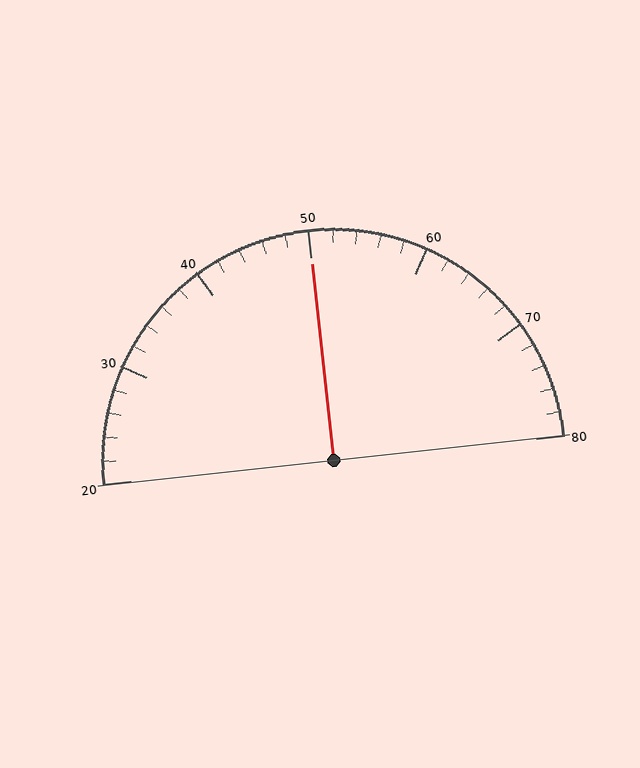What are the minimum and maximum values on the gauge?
The gauge ranges from 20 to 80.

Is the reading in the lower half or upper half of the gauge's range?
The reading is in the upper half of the range (20 to 80).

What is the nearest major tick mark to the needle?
The nearest major tick mark is 50.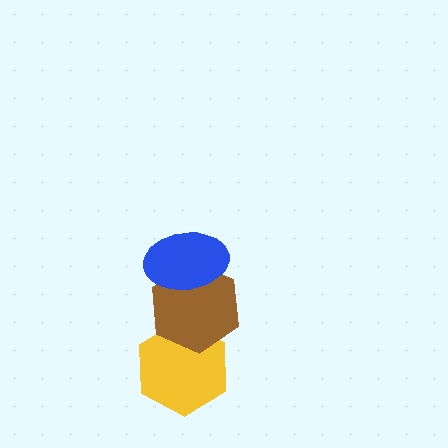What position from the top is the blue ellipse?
The blue ellipse is 1st from the top.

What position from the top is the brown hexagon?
The brown hexagon is 2nd from the top.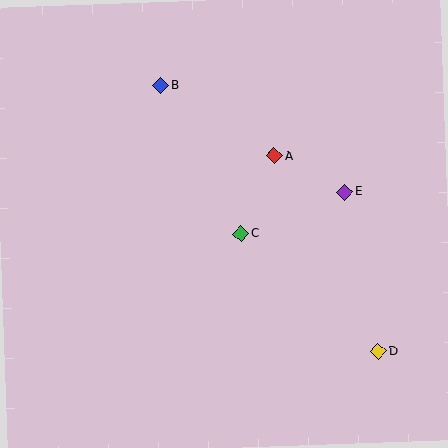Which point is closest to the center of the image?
Point C at (241, 234) is closest to the center.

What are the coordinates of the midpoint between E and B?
The midpoint between E and B is at (253, 139).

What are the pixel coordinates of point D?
Point D is at (378, 352).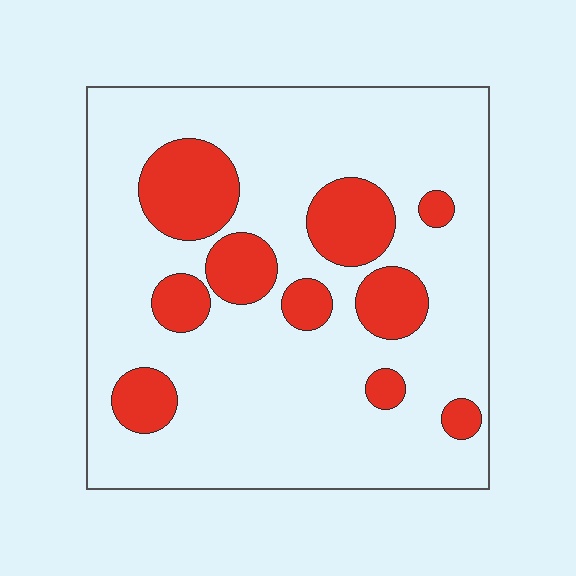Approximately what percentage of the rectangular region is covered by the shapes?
Approximately 20%.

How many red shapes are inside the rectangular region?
10.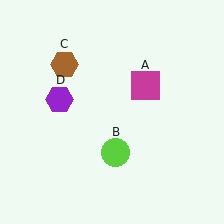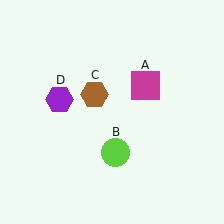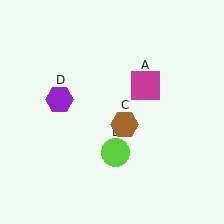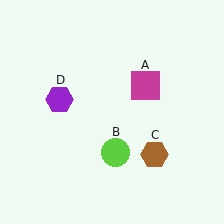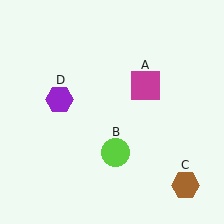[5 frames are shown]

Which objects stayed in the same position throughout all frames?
Magenta square (object A) and lime circle (object B) and purple hexagon (object D) remained stationary.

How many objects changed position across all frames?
1 object changed position: brown hexagon (object C).